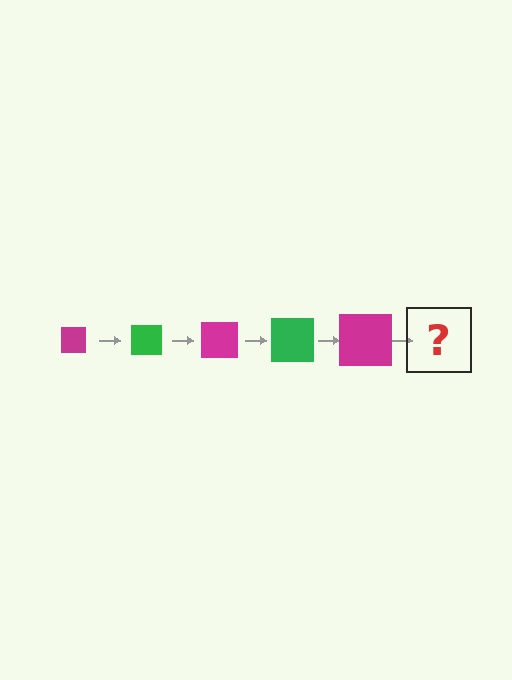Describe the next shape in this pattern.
It should be a green square, larger than the previous one.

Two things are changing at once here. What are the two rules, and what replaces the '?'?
The two rules are that the square grows larger each step and the color cycles through magenta and green. The '?' should be a green square, larger than the previous one.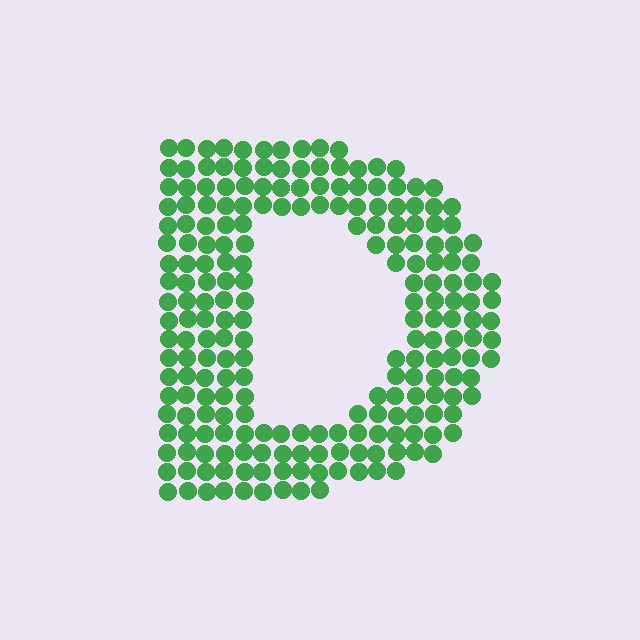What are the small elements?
The small elements are circles.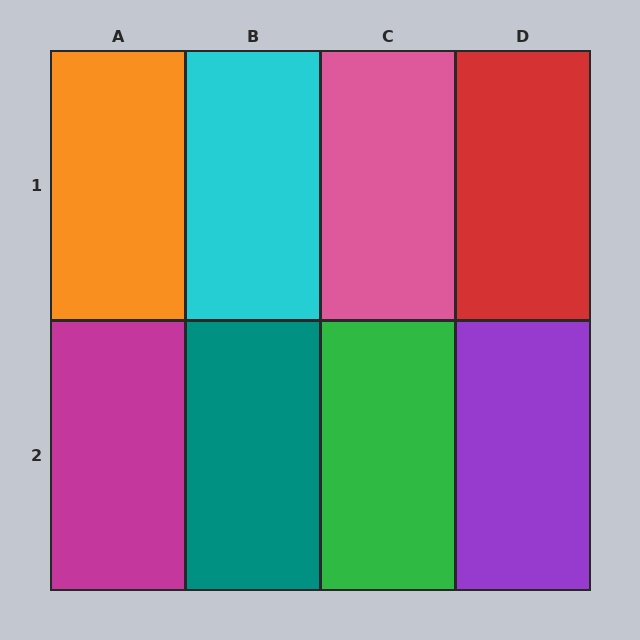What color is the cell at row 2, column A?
Magenta.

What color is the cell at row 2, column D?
Purple.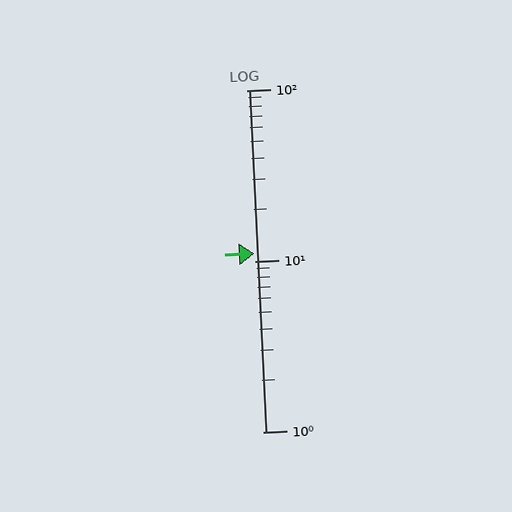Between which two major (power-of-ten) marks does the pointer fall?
The pointer is between 10 and 100.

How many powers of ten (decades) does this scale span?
The scale spans 2 decades, from 1 to 100.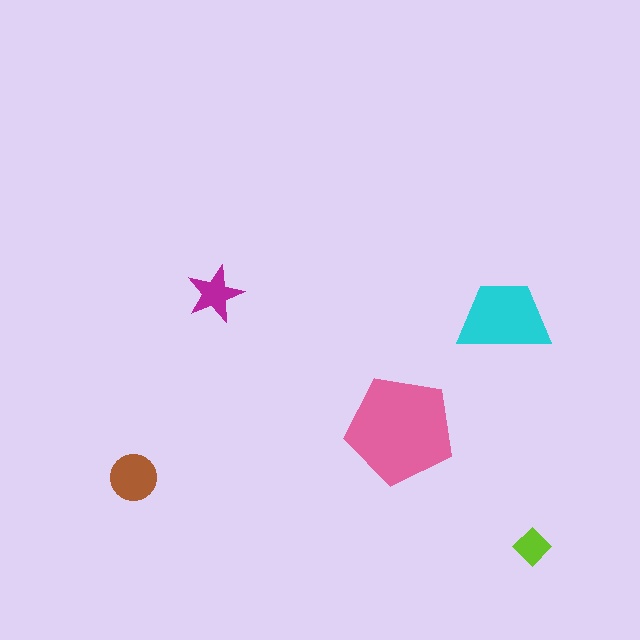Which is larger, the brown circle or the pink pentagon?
The pink pentagon.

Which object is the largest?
The pink pentagon.